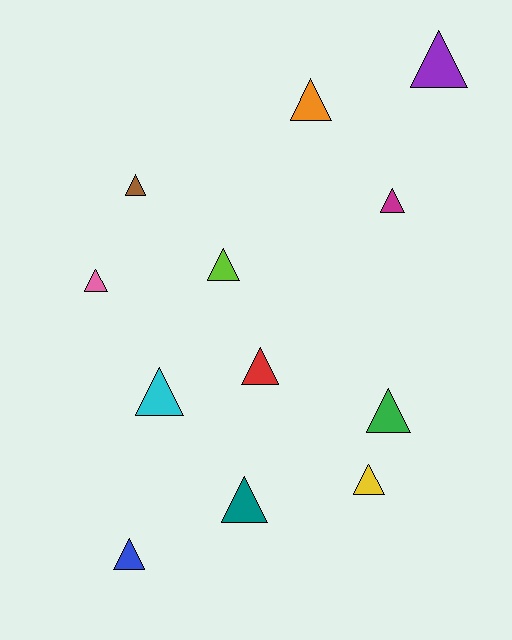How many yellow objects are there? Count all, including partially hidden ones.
There is 1 yellow object.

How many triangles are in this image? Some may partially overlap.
There are 12 triangles.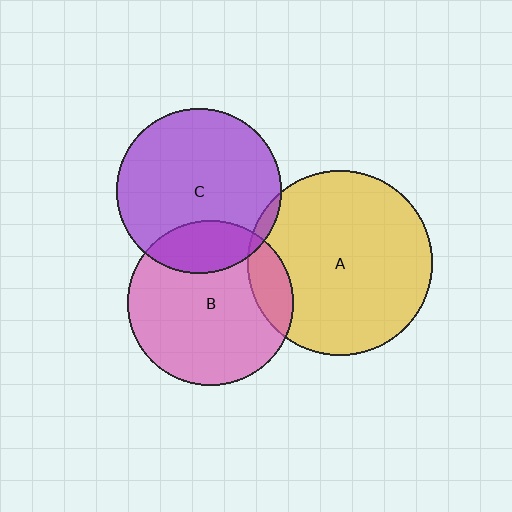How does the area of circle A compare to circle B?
Approximately 1.3 times.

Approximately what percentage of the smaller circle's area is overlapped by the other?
Approximately 5%.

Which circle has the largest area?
Circle A (yellow).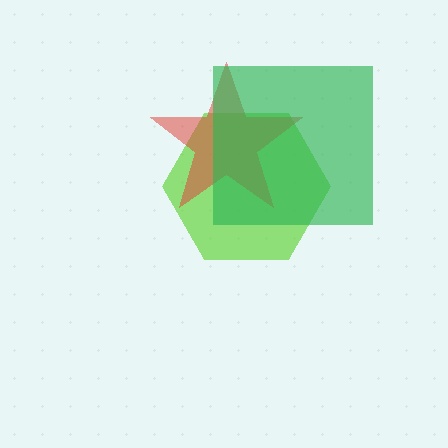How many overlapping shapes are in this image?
There are 3 overlapping shapes in the image.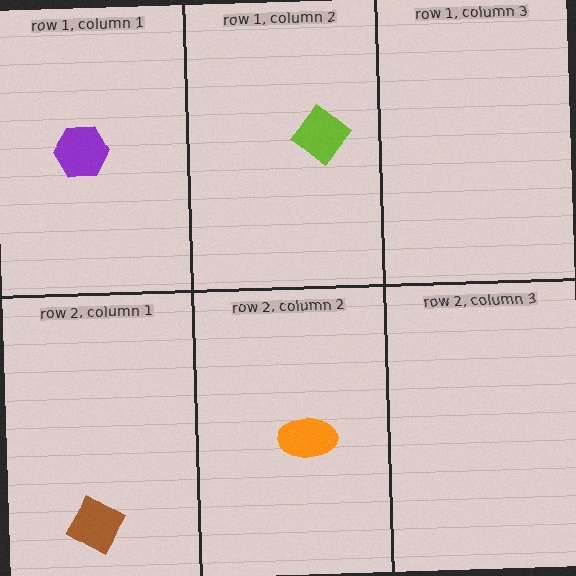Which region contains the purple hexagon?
The row 1, column 1 region.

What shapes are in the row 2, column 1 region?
The brown diamond.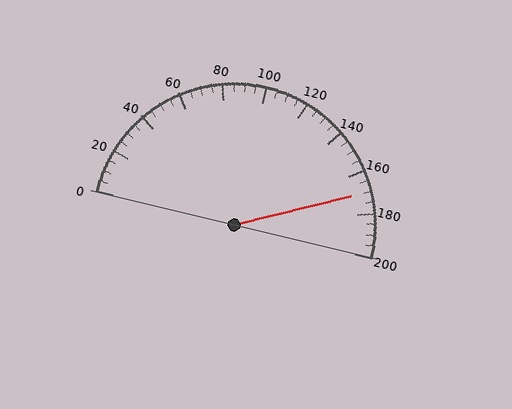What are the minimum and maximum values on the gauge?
The gauge ranges from 0 to 200.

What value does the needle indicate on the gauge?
The needle indicates approximately 170.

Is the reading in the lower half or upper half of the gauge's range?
The reading is in the upper half of the range (0 to 200).